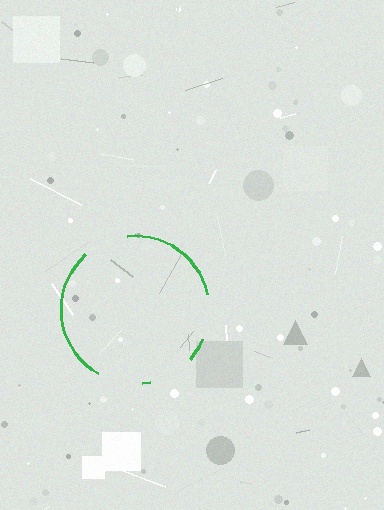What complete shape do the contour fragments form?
The contour fragments form a circle.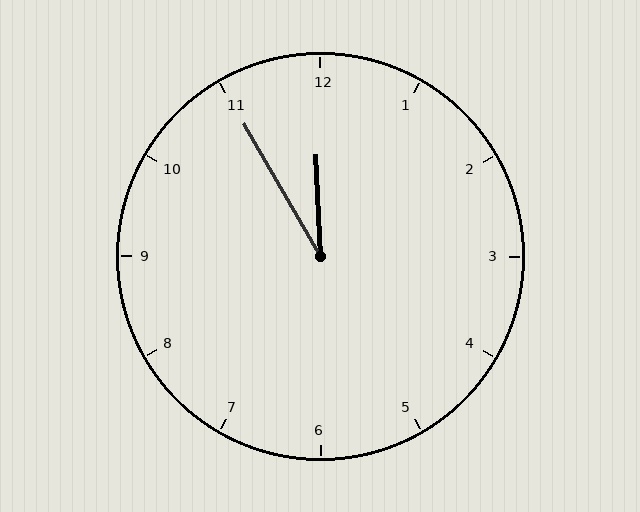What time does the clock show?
11:55.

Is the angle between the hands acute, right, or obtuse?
It is acute.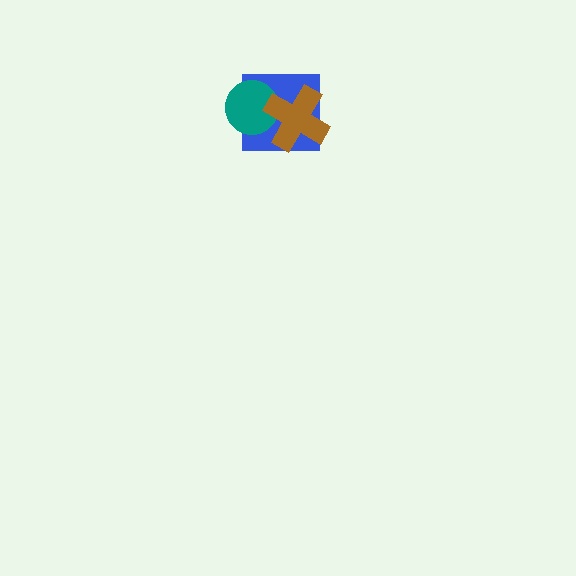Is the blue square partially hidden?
Yes, it is partially covered by another shape.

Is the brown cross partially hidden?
No, no other shape covers it.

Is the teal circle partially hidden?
Yes, it is partially covered by another shape.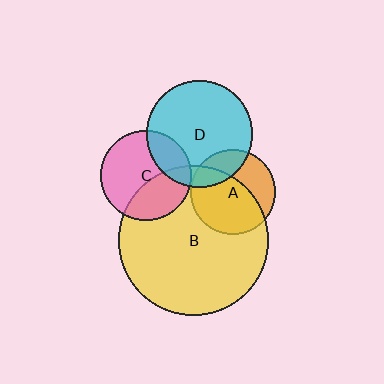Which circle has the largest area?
Circle B (yellow).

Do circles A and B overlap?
Yes.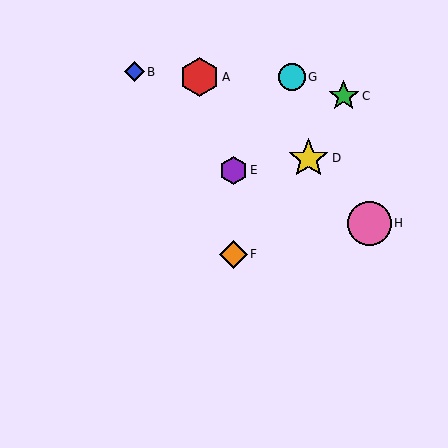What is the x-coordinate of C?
Object C is at x≈344.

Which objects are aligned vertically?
Objects E, F are aligned vertically.